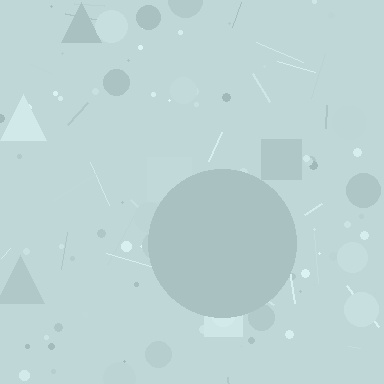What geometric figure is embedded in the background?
A circle is embedded in the background.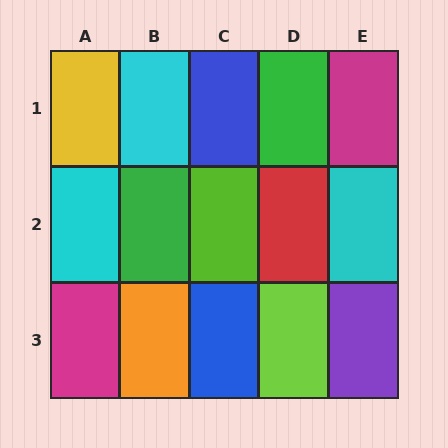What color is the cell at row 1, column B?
Cyan.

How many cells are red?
1 cell is red.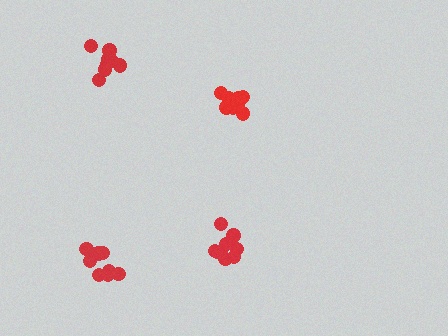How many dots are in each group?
Group 1: 8 dots, Group 2: 8 dots, Group 3: 9 dots, Group 4: 10 dots (35 total).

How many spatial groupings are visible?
There are 4 spatial groupings.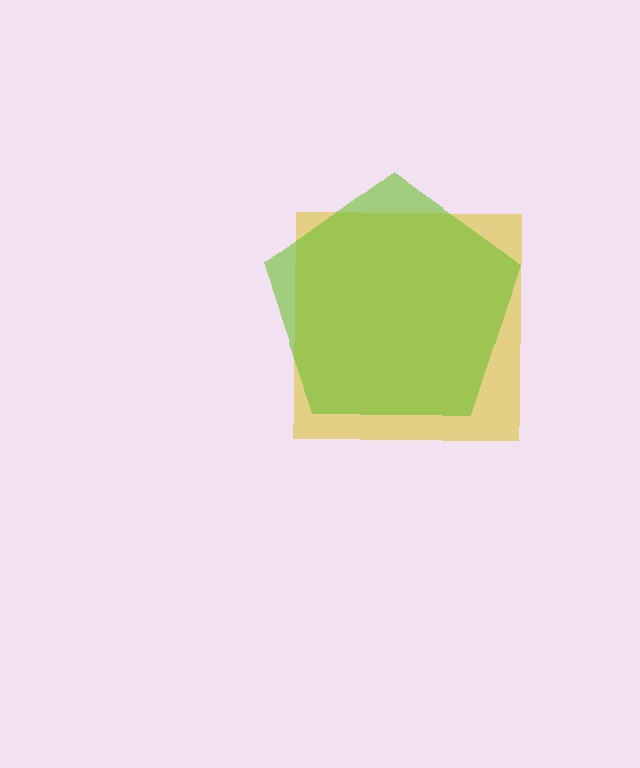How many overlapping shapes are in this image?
There are 2 overlapping shapes in the image.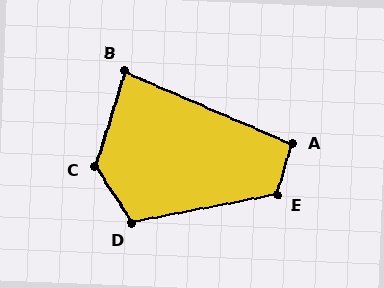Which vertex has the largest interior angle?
C, at approximately 130 degrees.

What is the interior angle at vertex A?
Approximately 98 degrees (obtuse).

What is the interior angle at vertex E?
Approximately 116 degrees (obtuse).